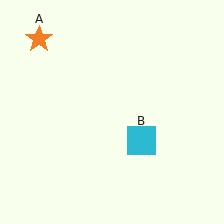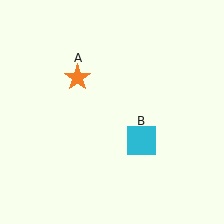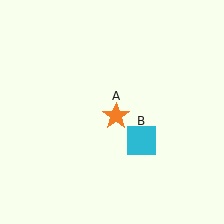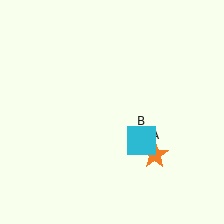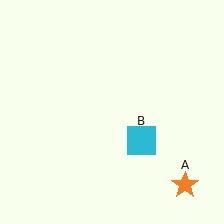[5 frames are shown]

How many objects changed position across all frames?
1 object changed position: orange star (object A).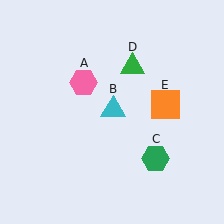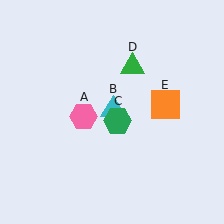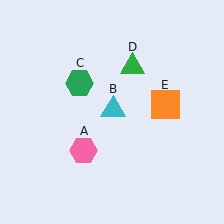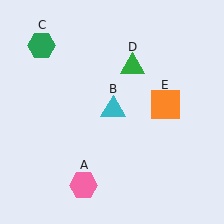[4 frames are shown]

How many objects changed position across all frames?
2 objects changed position: pink hexagon (object A), green hexagon (object C).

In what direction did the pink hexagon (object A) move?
The pink hexagon (object A) moved down.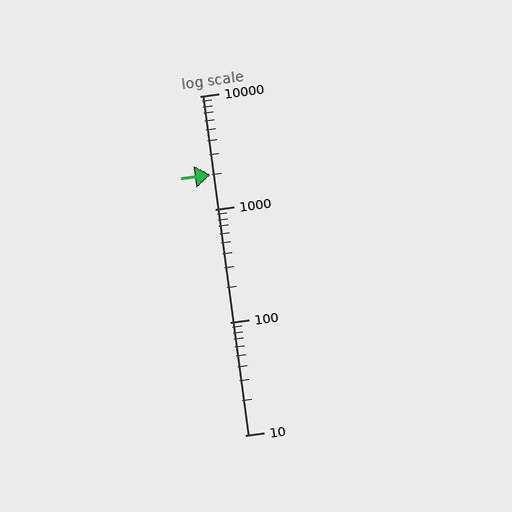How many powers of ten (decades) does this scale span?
The scale spans 3 decades, from 10 to 10000.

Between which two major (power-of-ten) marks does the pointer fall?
The pointer is between 1000 and 10000.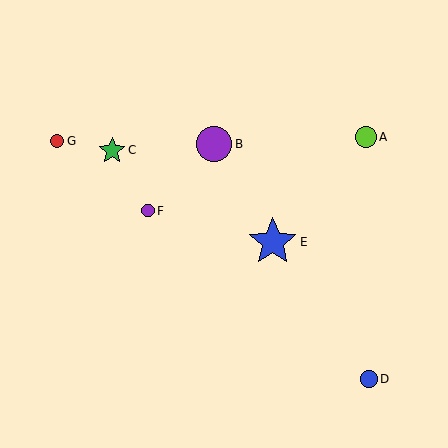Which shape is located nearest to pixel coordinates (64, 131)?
The red circle (labeled G) at (57, 141) is nearest to that location.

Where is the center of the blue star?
The center of the blue star is at (273, 242).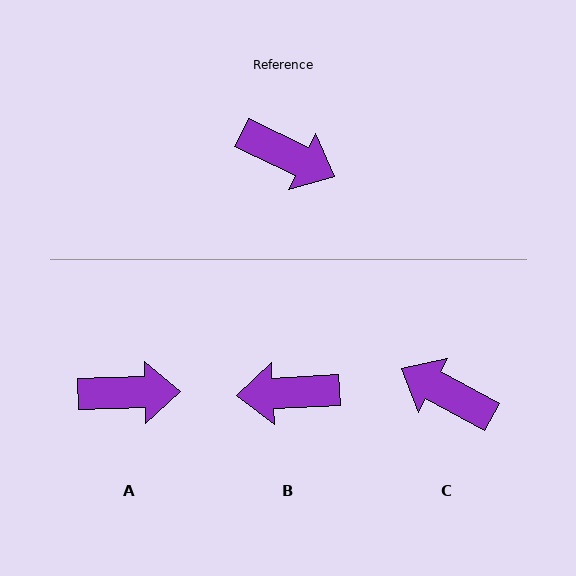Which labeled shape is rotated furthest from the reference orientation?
C, about 177 degrees away.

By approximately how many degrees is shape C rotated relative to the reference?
Approximately 177 degrees counter-clockwise.